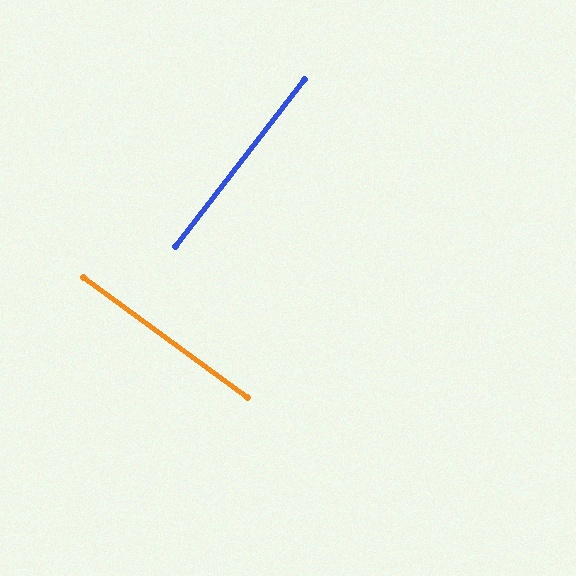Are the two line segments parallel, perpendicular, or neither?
Perpendicular — they meet at approximately 89°.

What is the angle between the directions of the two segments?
Approximately 89 degrees.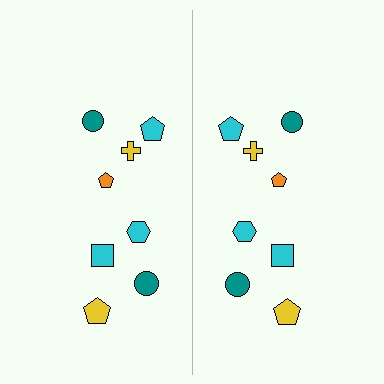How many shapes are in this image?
There are 16 shapes in this image.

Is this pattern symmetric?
Yes, this pattern has bilateral (reflection) symmetry.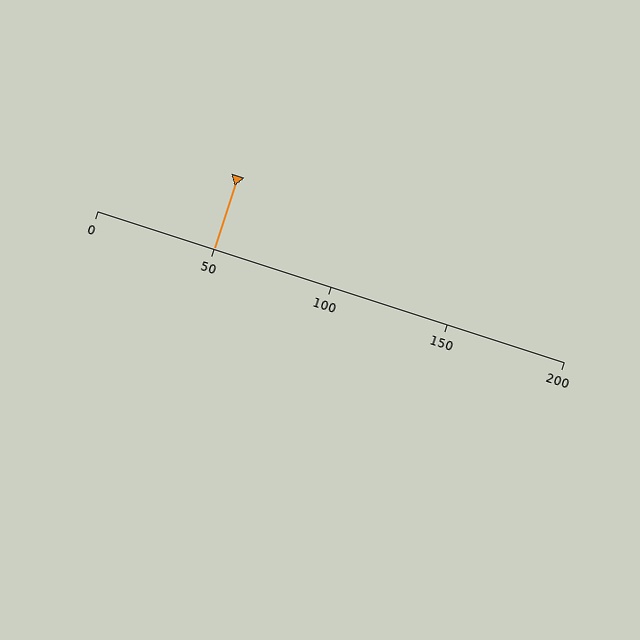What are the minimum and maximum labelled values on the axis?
The axis runs from 0 to 200.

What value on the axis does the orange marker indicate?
The marker indicates approximately 50.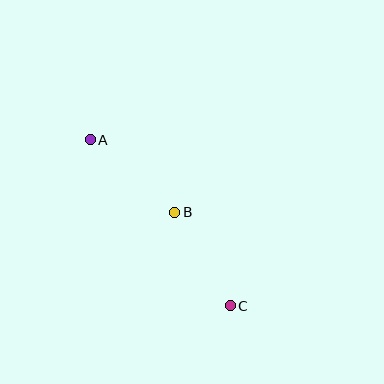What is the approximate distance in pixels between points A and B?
The distance between A and B is approximately 111 pixels.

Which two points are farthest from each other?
Points A and C are farthest from each other.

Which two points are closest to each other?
Points B and C are closest to each other.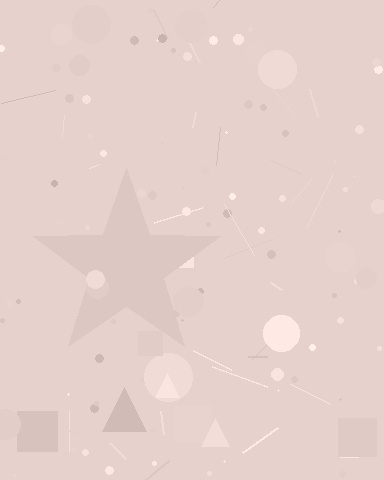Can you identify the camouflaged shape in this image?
The camouflaged shape is a star.